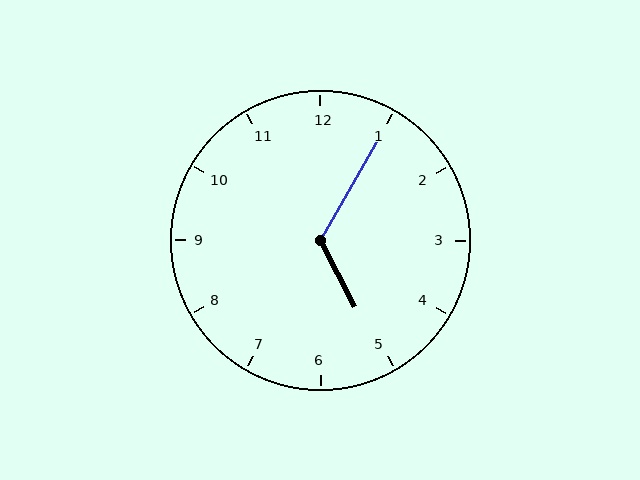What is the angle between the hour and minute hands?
Approximately 122 degrees.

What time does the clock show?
5:05.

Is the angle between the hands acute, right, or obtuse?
It is obtuse.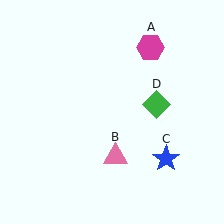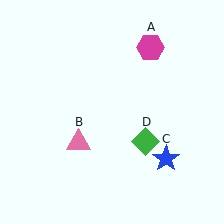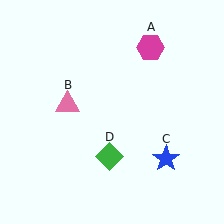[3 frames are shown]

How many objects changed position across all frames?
2 objects changed position: pink triangle (object B), green diamond (object D).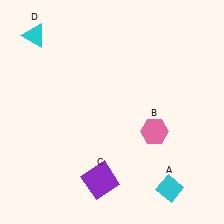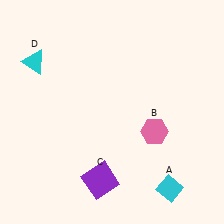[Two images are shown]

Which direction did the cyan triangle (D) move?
The cyan triangle (D) moved down.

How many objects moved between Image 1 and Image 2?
1 object moved between the two images.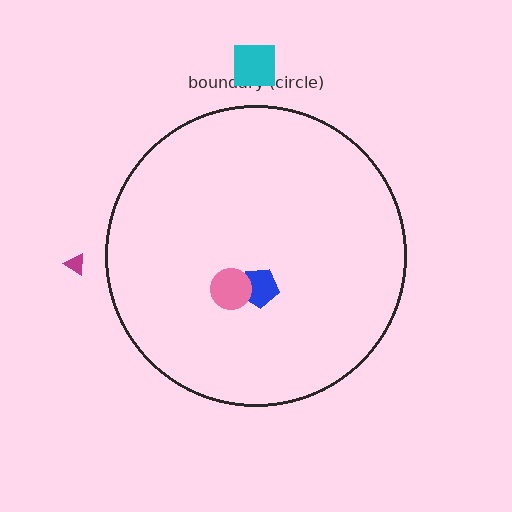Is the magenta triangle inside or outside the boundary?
Outside.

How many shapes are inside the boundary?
2 inside, 2 outside.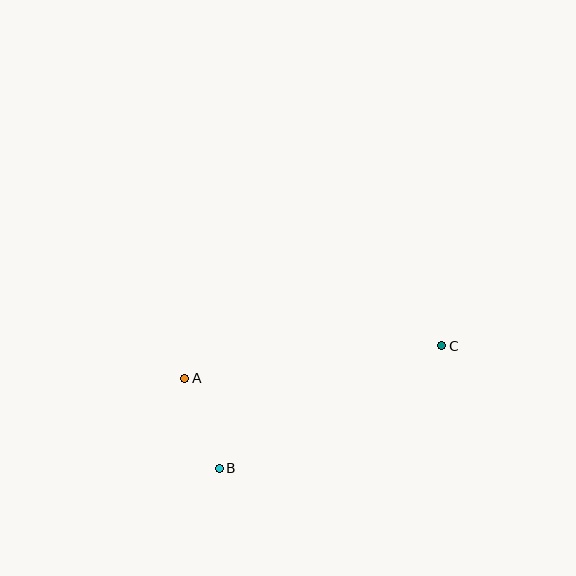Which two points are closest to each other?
Points A and B are closest to each other.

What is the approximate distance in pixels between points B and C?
The distance between B and C is approximately 254 pixels.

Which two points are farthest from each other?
Points A and C are farthest from each other.